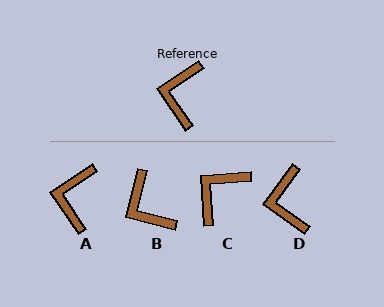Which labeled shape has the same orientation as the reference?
A.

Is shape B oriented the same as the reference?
No, it is off by about 42 degrees.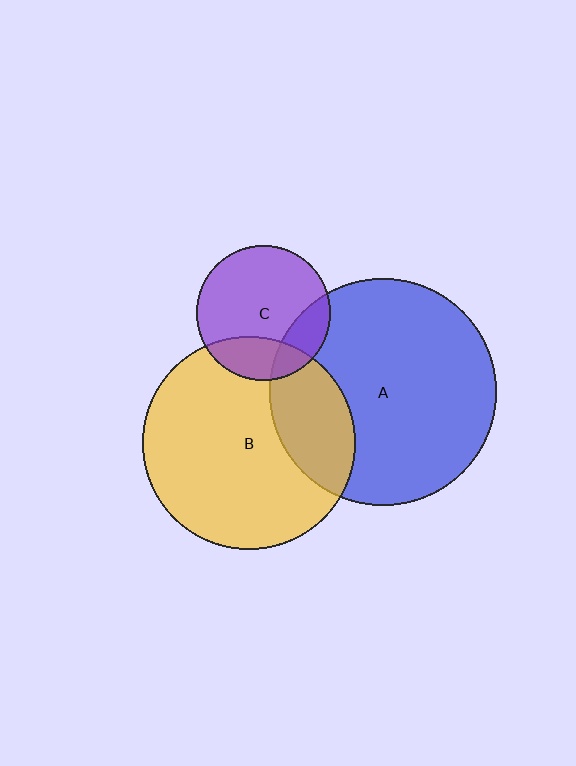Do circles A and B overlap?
Yes.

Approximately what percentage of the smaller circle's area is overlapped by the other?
Approximately 25%.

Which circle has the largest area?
Circle A (blue).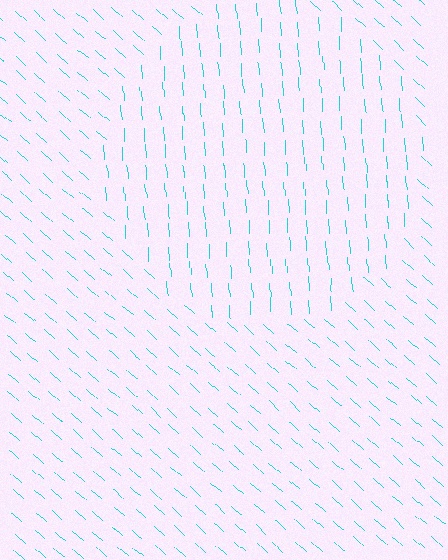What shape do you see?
I see a circle.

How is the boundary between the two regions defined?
The boundary is defined purely by a change in line orientation (approximately 45 degrees difference). All lines are the same color and thickness.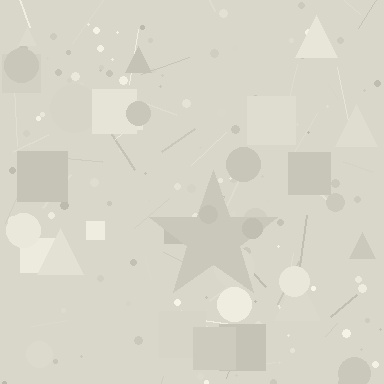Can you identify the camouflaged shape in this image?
The camouflaged shape is a star.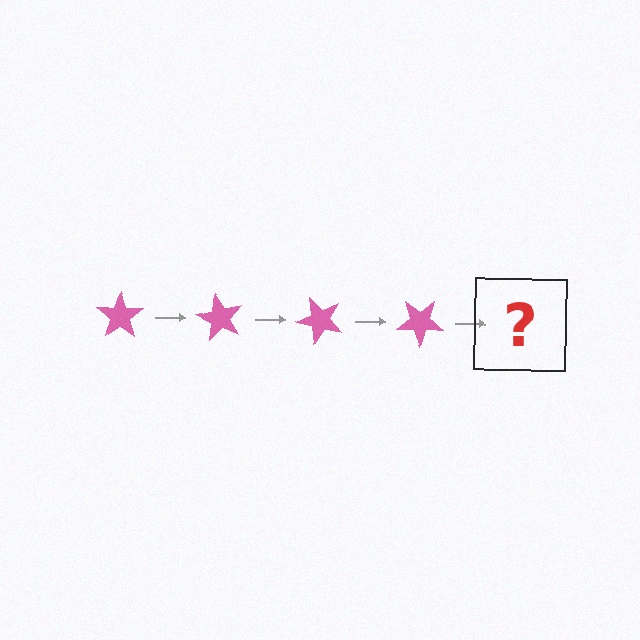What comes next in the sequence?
The next element should be a pink star rotated 240 degrees.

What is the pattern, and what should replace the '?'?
The pattern is that the star rotates 60 degrees each step. The '?' should be a pink star rotated 240 degrees.